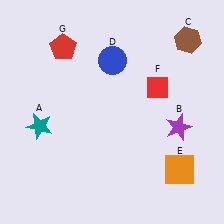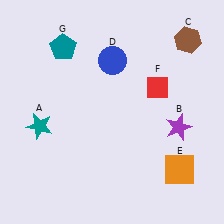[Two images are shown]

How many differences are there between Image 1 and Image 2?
There is 1 difference between the two images.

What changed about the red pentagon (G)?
In Image 1, G is red. In Image 2, it changed to teal.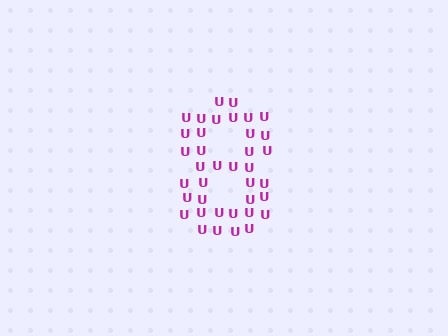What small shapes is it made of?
It is made of small letter U's.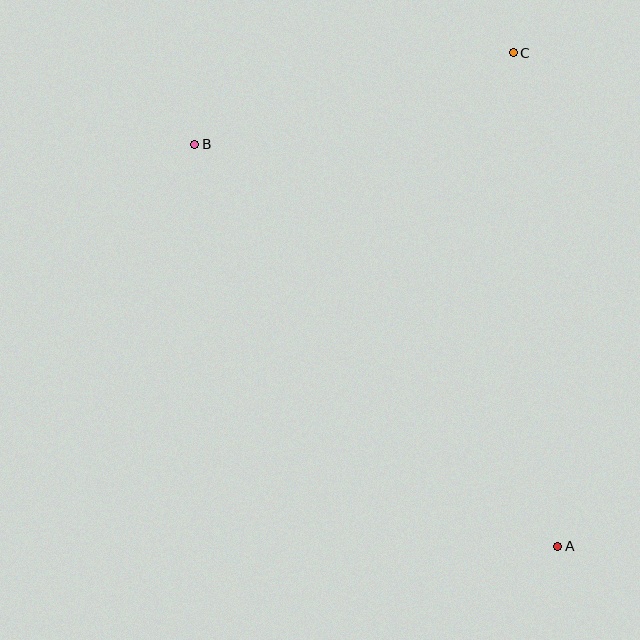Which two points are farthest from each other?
Points A and B are farthest from each other.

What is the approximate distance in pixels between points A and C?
The distance between A and C is approximately 495 pixels.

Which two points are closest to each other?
Points B and C are closest to each other.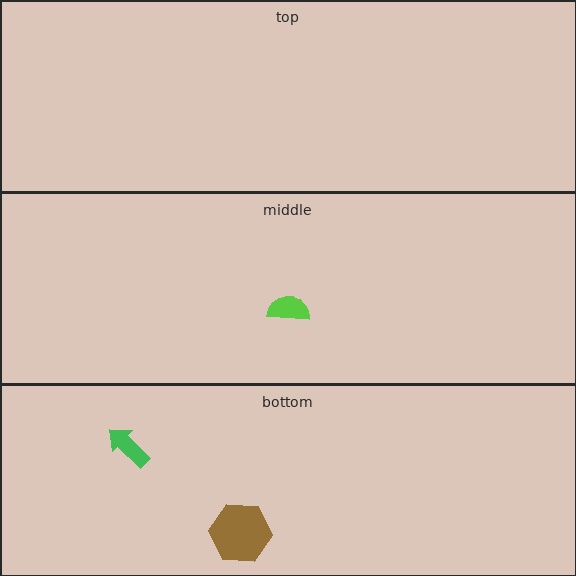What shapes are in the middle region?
The lime semicircle.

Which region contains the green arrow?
The bottom region.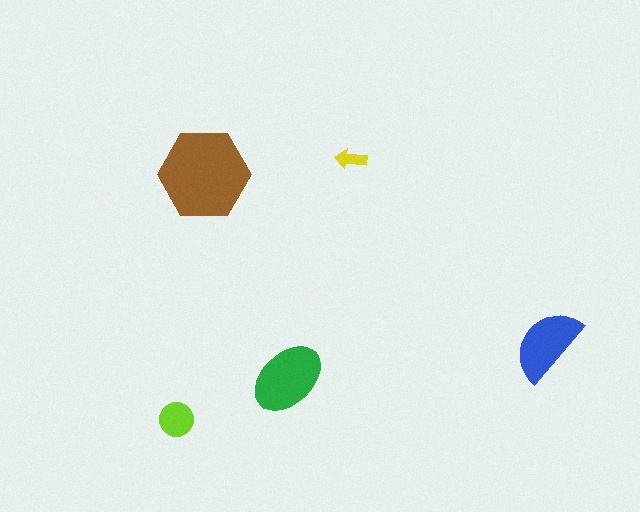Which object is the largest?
The brown hexagon.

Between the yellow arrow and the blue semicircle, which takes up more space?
The blue semicircle.